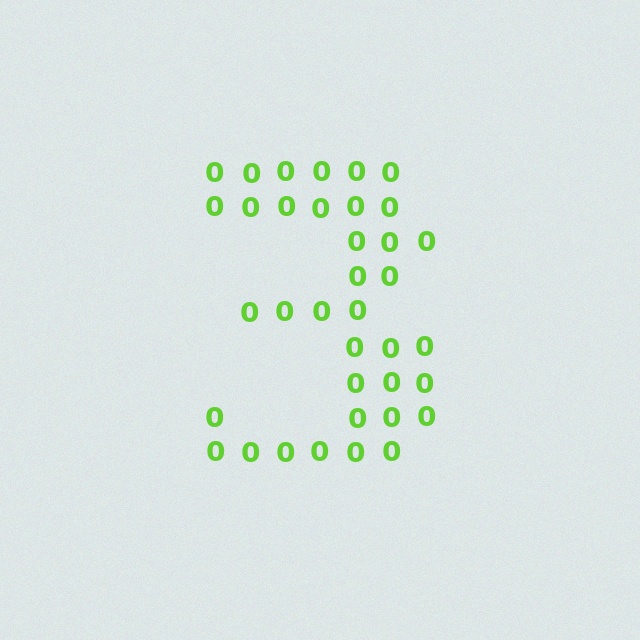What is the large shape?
The large shape is the digit 3.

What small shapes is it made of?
It is made of small digit 0's.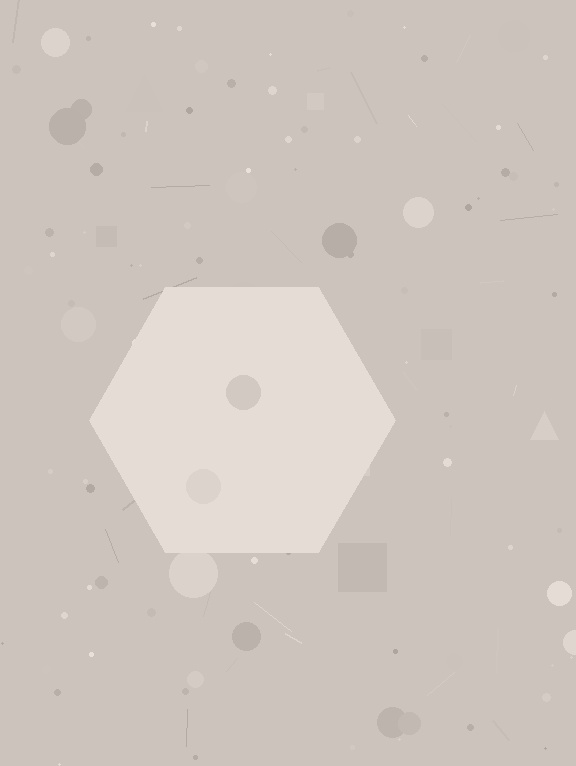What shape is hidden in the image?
A hexagon is hidden in the image.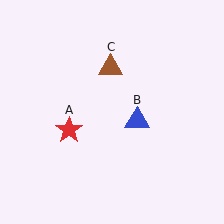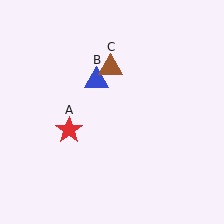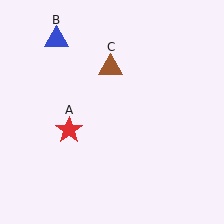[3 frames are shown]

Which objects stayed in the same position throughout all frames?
Red star (object A) and brown triangle (object C) remained stationary.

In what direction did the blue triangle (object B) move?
The blue triangle (object B) moved up and to the left.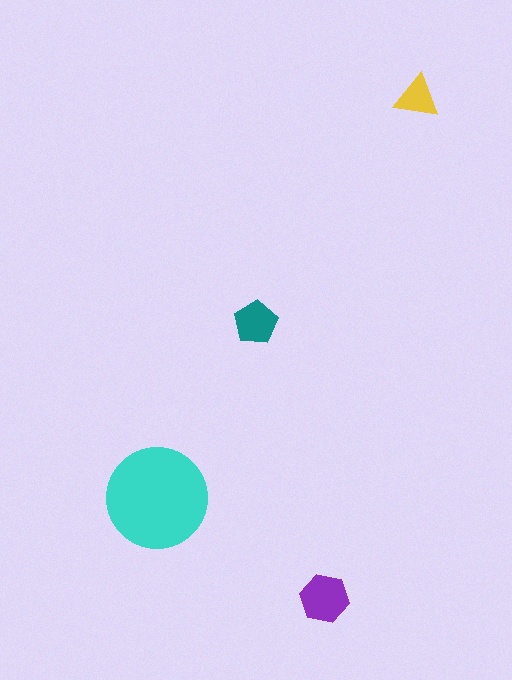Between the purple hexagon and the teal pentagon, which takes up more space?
The purple hexagon.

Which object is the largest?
The cyan circle.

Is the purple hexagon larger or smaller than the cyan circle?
Smaller.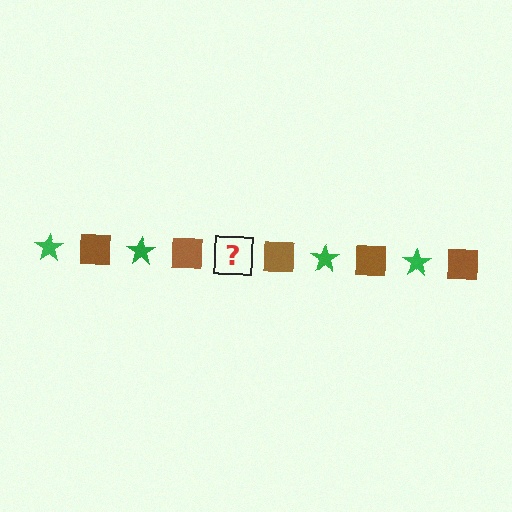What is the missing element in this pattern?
The missing element is a green star.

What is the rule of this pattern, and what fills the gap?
The rule is that the pattern alternates between green star and brown square. The gap should be filled with a green star.